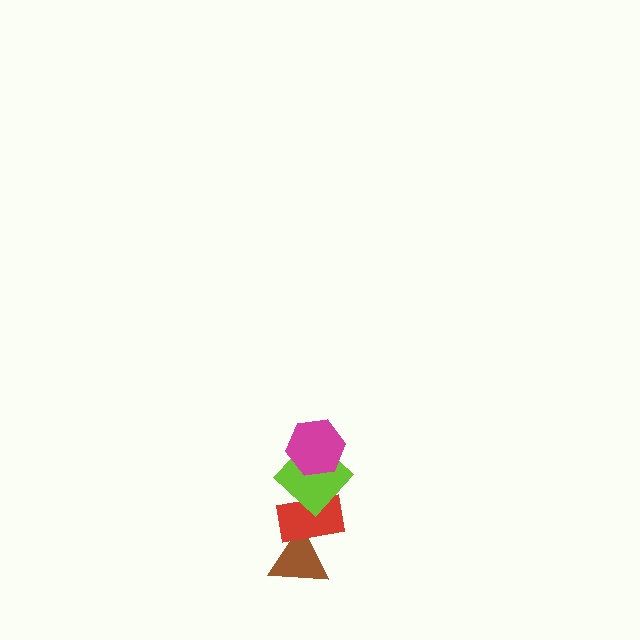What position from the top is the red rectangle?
The red rectangle is 3rd from the top.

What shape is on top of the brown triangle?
The red rectangle is on top of the brown triangle.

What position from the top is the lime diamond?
The lime diamond is 2nd from the top.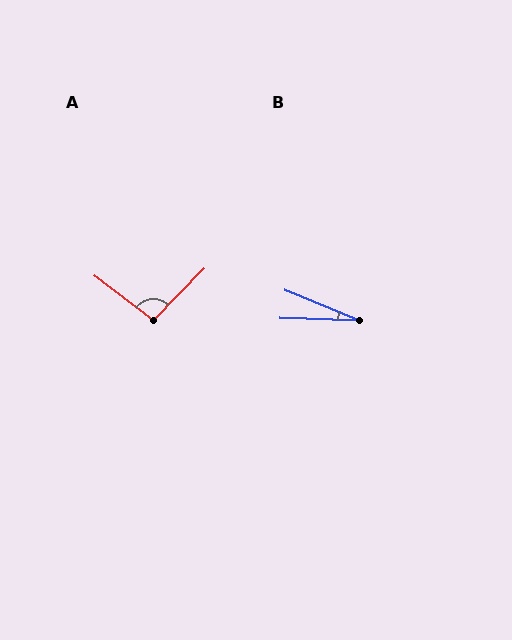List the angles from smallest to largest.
B (20°), A (97°).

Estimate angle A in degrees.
Approximately 97 degrees.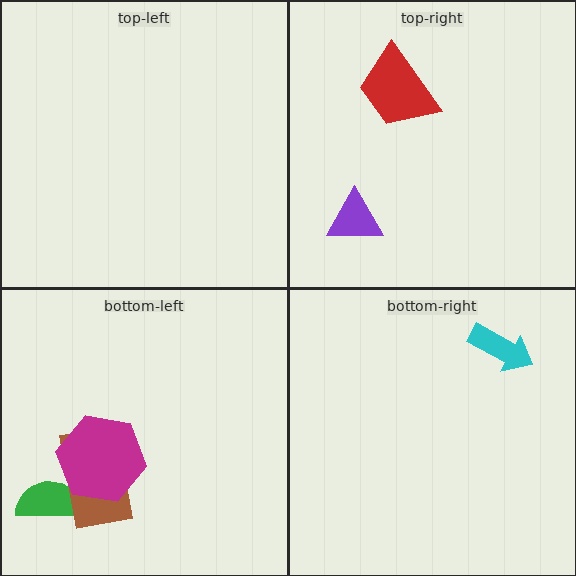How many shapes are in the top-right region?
2.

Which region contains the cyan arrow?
The bottom-right region.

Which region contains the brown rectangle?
The bottom-left region.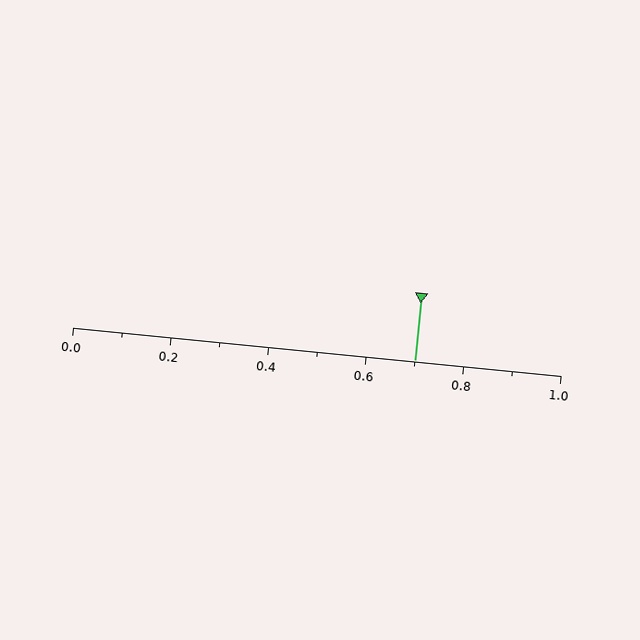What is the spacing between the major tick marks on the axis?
The major ticks are spaced 0.2 apart.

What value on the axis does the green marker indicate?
The marker indicates approximately 0.7.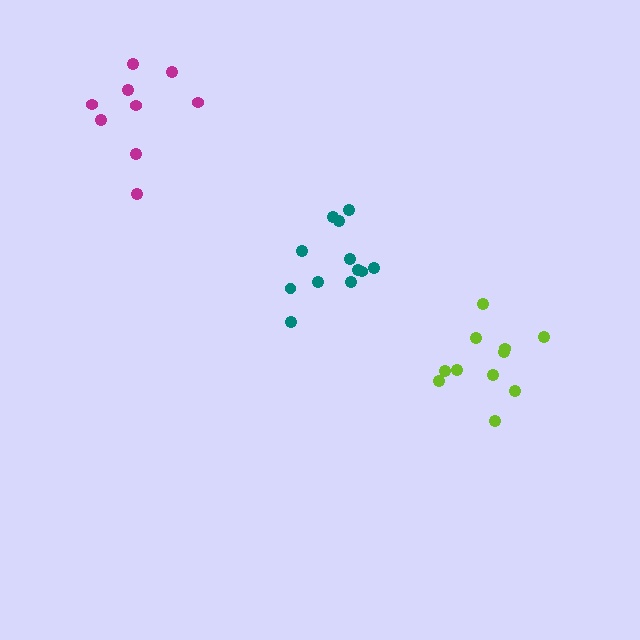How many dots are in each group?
Group 1: 12 dots, Group 2: 11 dots, Group 3: 9 dots (32 total).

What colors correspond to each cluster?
The clusters are colored: teal, lime, magenta.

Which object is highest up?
The magenta cluster is topmost.